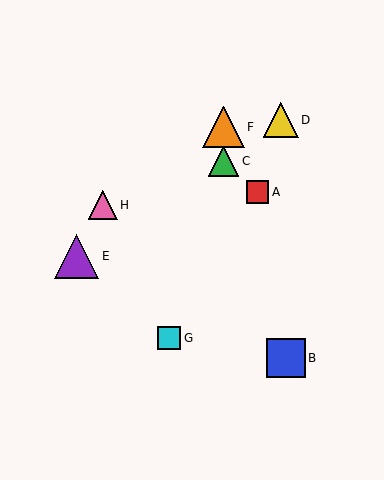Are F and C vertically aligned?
Yes, both are at x≈223.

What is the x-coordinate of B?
Object B is at x≈286.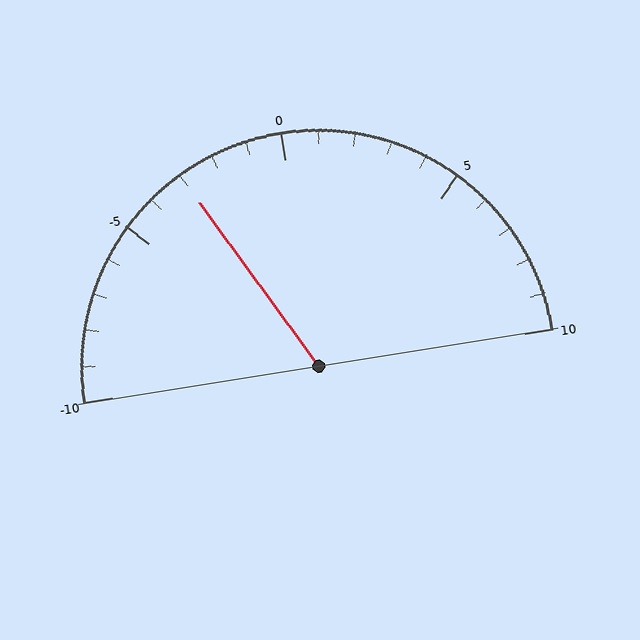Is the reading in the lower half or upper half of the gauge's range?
The reading is in the lower half of the range (-10 to 10).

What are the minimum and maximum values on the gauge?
The gauge ranges from -10 to 10.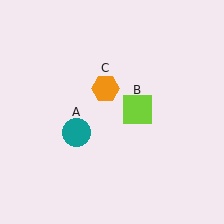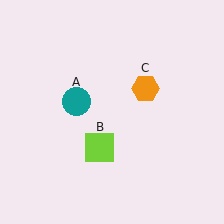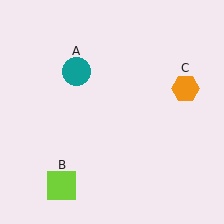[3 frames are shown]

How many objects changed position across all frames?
3 objects changed position: teal circle (object A), lime square (object B), orange hexagon (object C).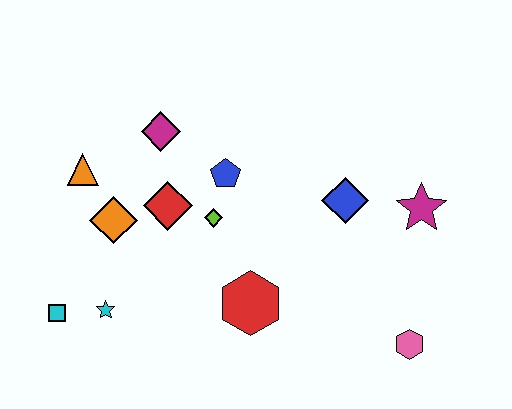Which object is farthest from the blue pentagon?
The pink hexagon is farthest from the blue pentagon.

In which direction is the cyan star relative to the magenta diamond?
The cyan star is below the magenta diamond.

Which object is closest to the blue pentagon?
The lime diamond is closest to the blue pentagon.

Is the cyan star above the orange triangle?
No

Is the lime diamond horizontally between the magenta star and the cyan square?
Yes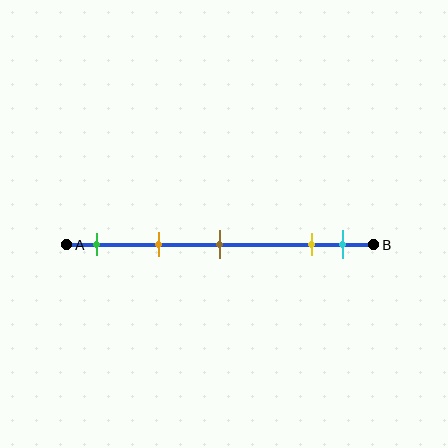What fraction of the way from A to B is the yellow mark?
The yellow mark is approximately 80% (0.8) of the way from A to B.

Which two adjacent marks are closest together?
The yellow and cyan marks are the closest adjacent pair.